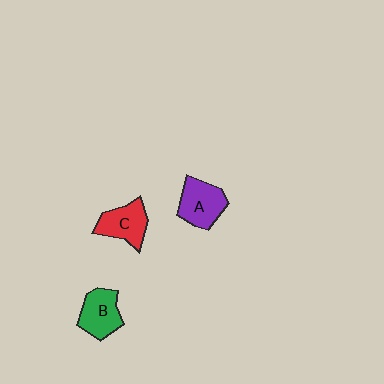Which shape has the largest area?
Shape A (purple).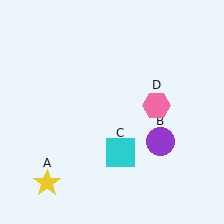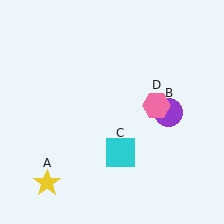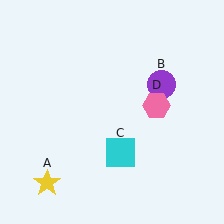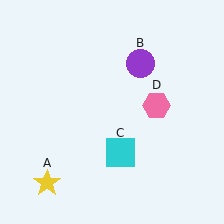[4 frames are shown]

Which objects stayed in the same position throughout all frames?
Yellow star (object A) and cyan square (object C) and pink hexagon (object D) remained stationary.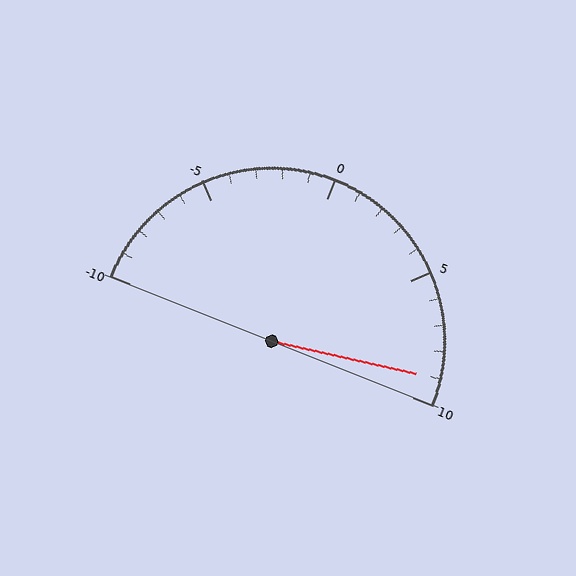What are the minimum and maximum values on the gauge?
The gauge ranges from -10 to 10.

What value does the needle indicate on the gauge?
The needle indicates approximately 9.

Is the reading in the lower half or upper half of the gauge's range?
The reading is in the upper half of the range (-10 to 10).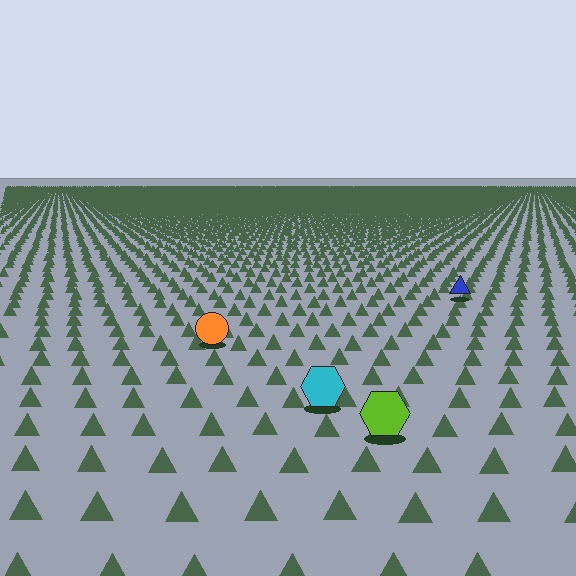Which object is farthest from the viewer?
The blue triangle is farthest from the viewer. It appears smaller and the ground texture around it is denser.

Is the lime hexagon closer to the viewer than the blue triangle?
Yes. The lime hexagon is closer — you can tell from the texture gradient: the ground texture is coarser near it.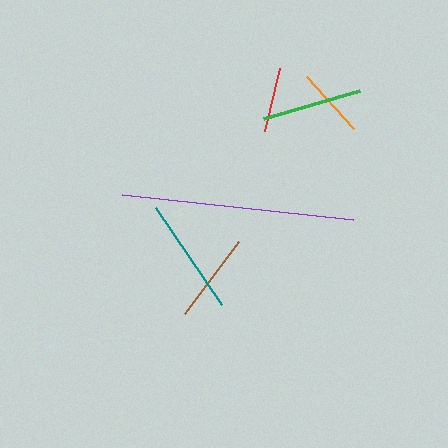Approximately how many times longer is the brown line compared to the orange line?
The brown line is approximately 1.3 times the length of the orange line.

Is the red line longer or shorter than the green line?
The green line is longer than the red line.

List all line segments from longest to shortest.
From longest to shortest: purple, teal, green, brown, orange, red.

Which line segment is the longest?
The purple line is the longest at approximately 232 pixels.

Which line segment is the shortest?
The red line is the shortest at approximately 65 pixels.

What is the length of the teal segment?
The teal segment is approximately 117 pixels long.